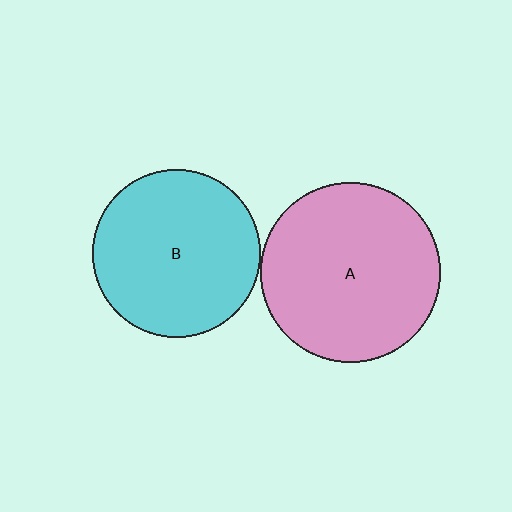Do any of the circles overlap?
No, none of the circles overlap.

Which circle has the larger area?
Circle A (pink).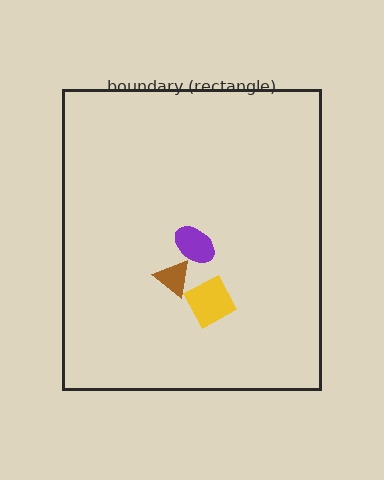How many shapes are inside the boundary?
3 inside, 0 outside.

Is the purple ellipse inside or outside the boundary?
Inside.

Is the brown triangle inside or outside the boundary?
Inside.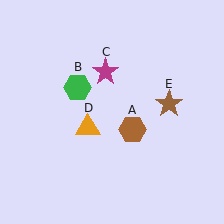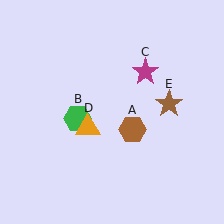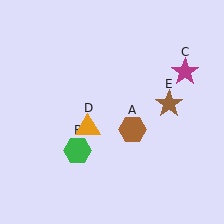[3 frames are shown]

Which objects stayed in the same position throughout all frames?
Brown hexagon (object A) and orange triangle (object D) and brown star (object E) remained stationary.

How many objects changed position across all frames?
2 objects changed position: green hexagon (object B), magenta star (object C).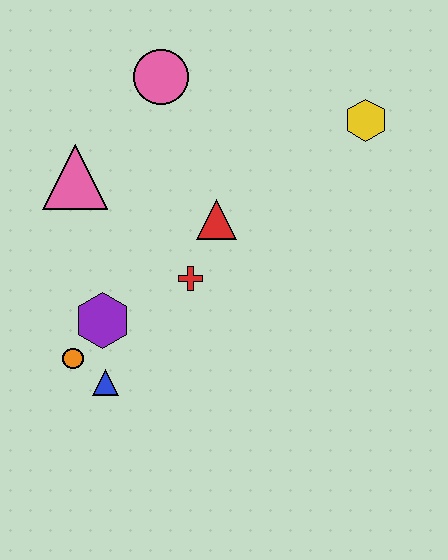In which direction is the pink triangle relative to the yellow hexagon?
The pink triangle is to the left of the yellow hexagon.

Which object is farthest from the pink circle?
The blue triangle is farthest from the pink circle.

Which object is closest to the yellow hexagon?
The red triangle is closest to the yellow hexagon.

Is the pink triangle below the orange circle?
No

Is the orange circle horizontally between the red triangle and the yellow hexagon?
No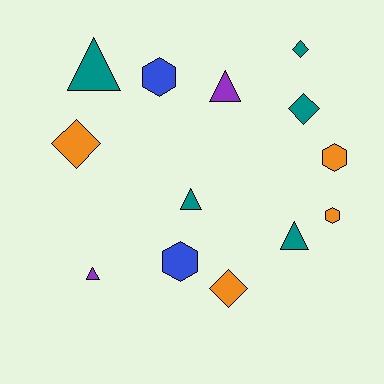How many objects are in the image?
There are 13 objects.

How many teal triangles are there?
There are 3 teal triangles.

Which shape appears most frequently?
Triangle, with 5 objects.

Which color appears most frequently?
Teal, with 5 objects.